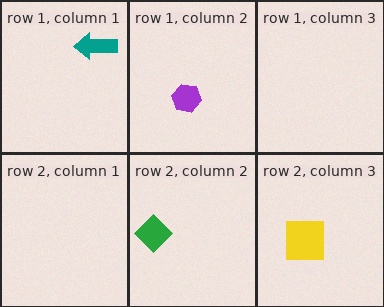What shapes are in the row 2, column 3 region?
The yellow square.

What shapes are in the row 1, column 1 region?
The teal arrow.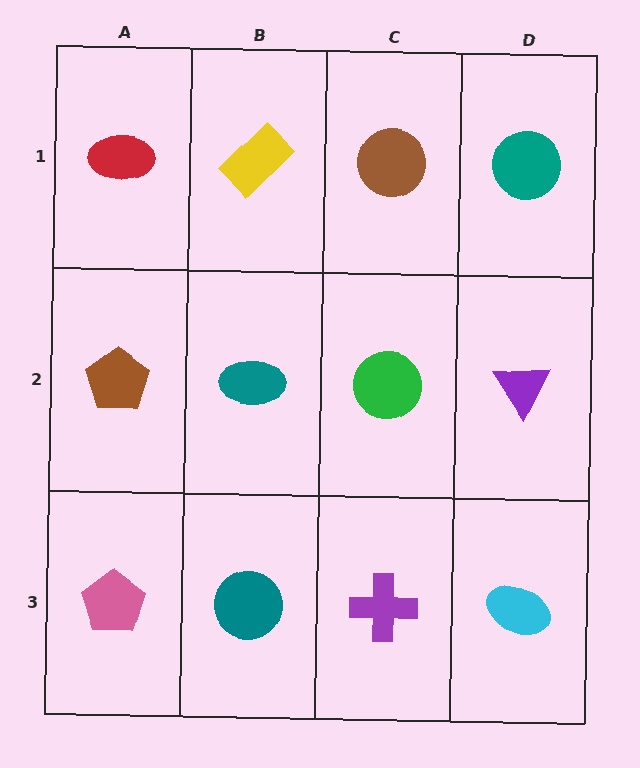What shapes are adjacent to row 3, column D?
A purple triangle (row 2, column D), a purple cross (row 3, column C).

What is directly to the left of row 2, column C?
A teal ellipse.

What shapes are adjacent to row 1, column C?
A green circle (row 2, column C), a yellow rectangle (row 1, column B), a teal circle (row 1, column D).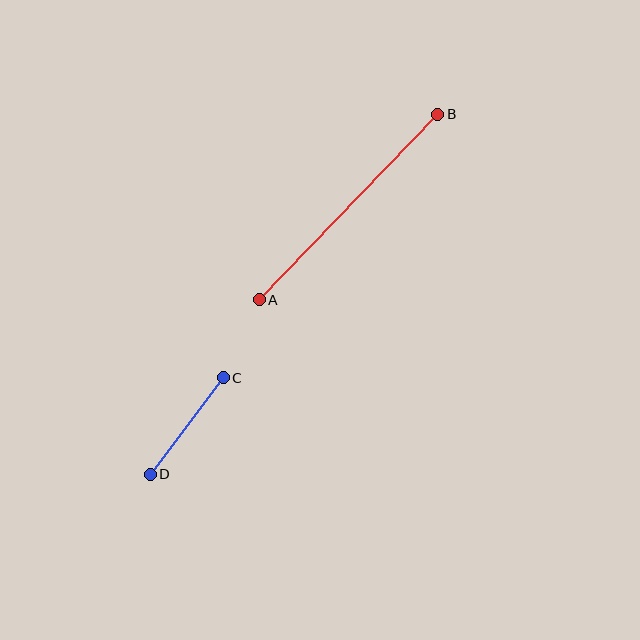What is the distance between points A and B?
The distance is approximately 258 pixels.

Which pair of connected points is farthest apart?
Points A and B are farthest apart.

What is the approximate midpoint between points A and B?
The midpoint is at approximately (349, 207) pixels.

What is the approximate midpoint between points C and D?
The midpoint is at approximately (187, 426) pixels.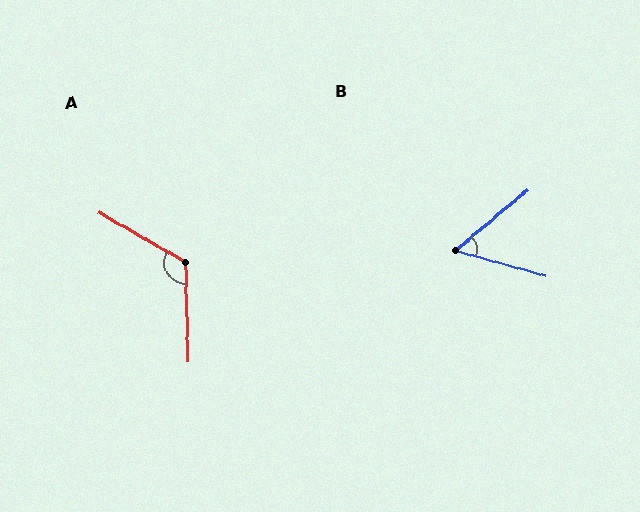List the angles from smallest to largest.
B (55°), A (122°).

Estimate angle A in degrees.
Approximately 122 degrees.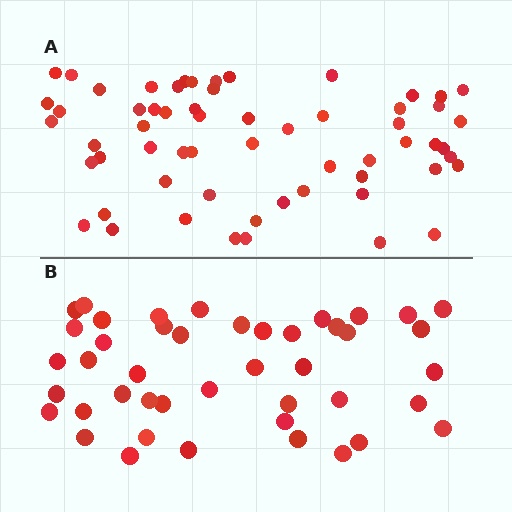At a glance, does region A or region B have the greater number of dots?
Region A (the top region) has more dots.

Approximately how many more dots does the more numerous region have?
Region A has approximately 15 more dots than region B.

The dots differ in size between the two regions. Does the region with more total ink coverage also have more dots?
No. Region B has more total ink coverage because its dots are larger, but region A actually contains more individual dots. Total area can be misleading — the number of items is what matters here.